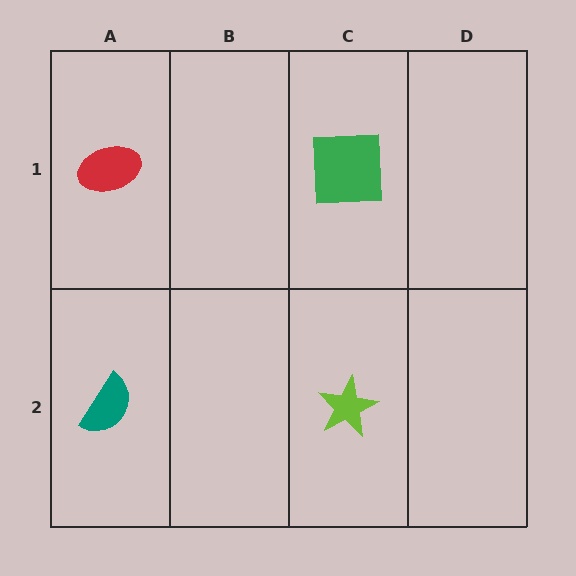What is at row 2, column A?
A teal semicircle.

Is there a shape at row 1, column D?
No, that cell is empty.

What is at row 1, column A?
A red ellipse.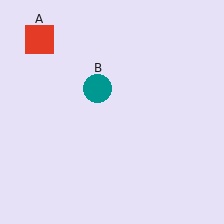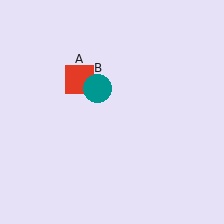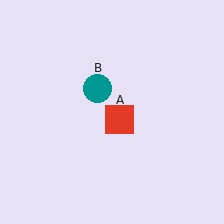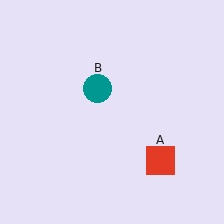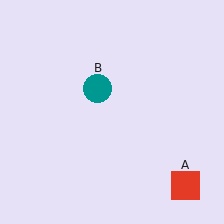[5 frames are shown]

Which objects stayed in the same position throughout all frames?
Teal circle (object B) remained stationary.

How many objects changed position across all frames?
1 object changed position: red square (object A).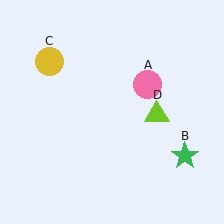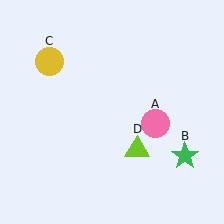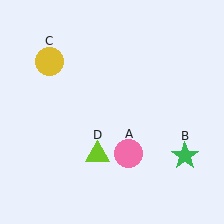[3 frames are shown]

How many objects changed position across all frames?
2 objects changed position: pink circle (object A), lime triangle (object D).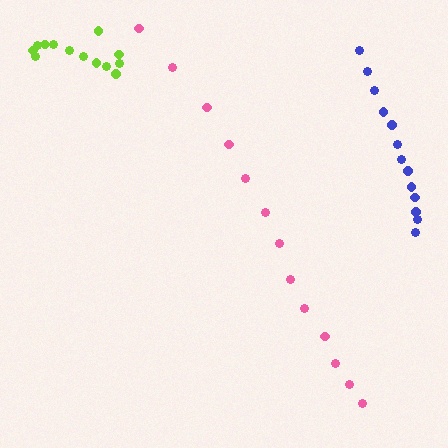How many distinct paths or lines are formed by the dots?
There are 3 distinct paths.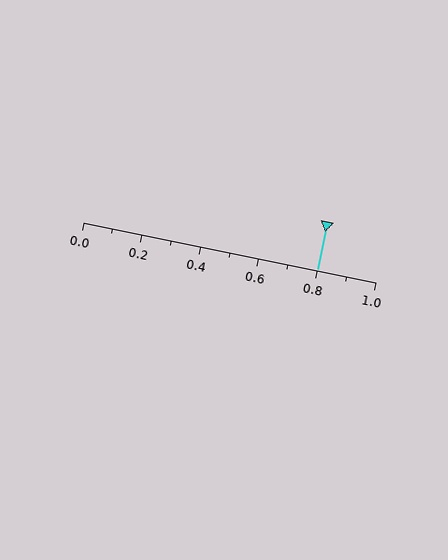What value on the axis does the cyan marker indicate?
The marker indicates approximately 0.8.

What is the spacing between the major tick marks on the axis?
The major ticks are spaced 0.2 apart.